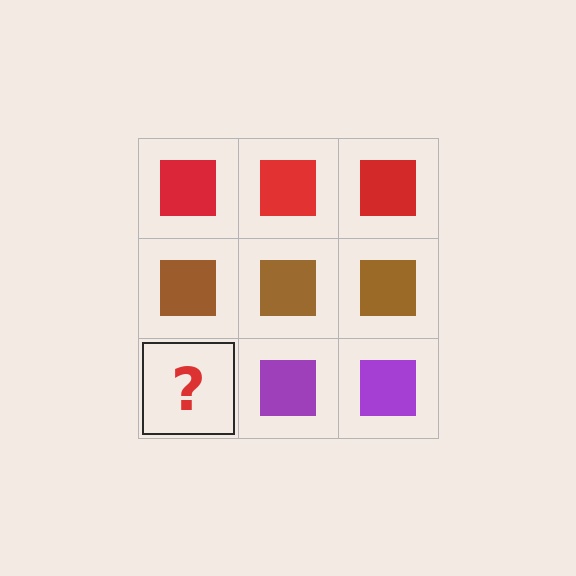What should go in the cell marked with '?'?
The missing cell should contain a purple square.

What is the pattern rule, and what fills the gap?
The rule is that each row has a consistent color. The gap should be filled with a purple square.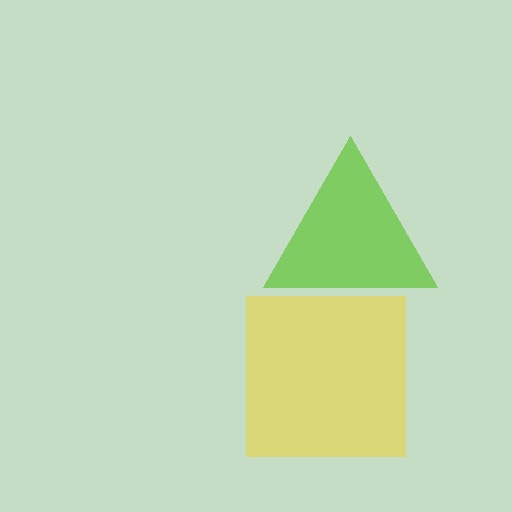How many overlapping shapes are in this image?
There are 2 overlapping shapes in the image.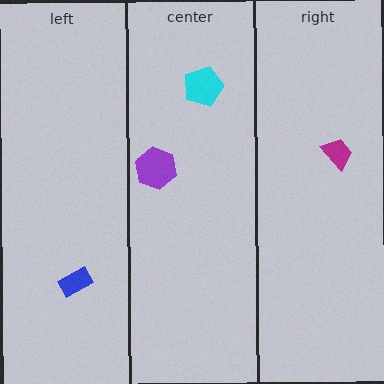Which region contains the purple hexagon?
The center region.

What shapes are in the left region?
The blue rectangle.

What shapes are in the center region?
The purple hexagon, the cyan pentagon.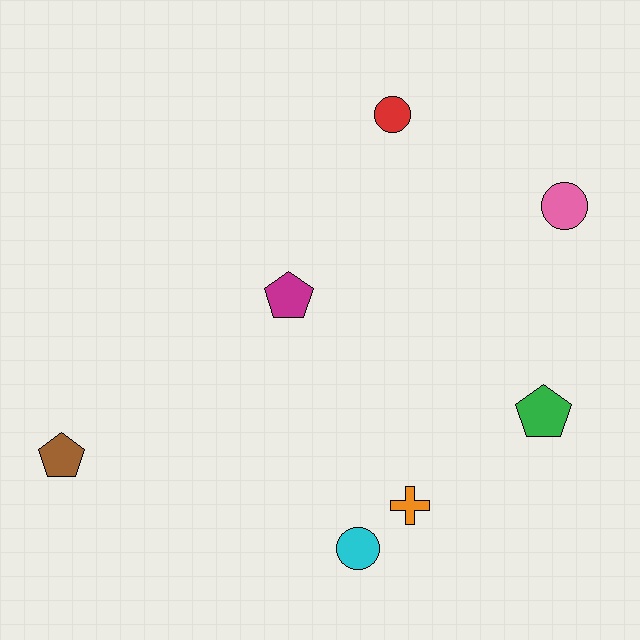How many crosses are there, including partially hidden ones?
There is 1 cross.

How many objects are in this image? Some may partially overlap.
There are 7 objects.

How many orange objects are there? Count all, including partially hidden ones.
There is 1 orange object.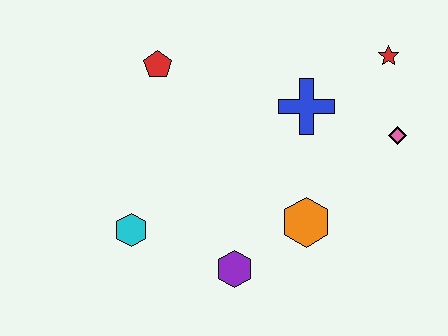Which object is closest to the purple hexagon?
The orange hexagon is closest to the purple hexagon.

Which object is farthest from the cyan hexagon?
The red star is farthest from the cyan hexagon.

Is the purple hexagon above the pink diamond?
No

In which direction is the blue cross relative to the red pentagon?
The blue cross is to the right of the red pentagon.